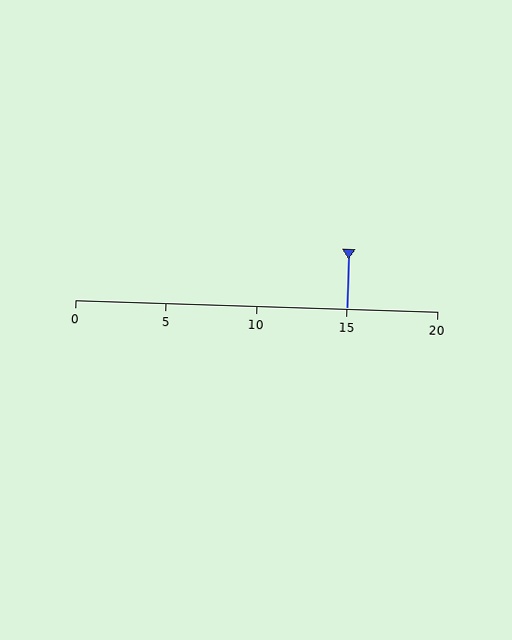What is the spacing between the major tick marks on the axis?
The major ticks are spaced 5 apart.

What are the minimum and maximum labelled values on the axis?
The axis runs from 0 to 20.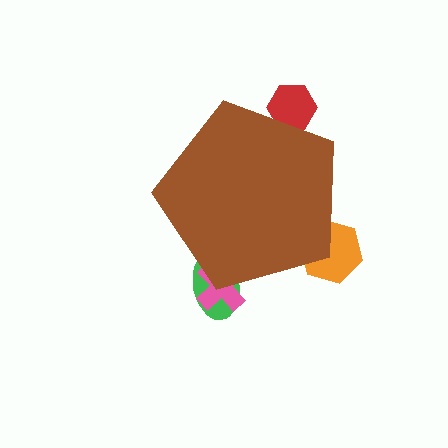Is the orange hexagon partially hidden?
Yes, the orange hexagon is partially hidden behind the brown pentagon.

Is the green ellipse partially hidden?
Yes, the green ellipse is partially hidden behind the brown pentagon.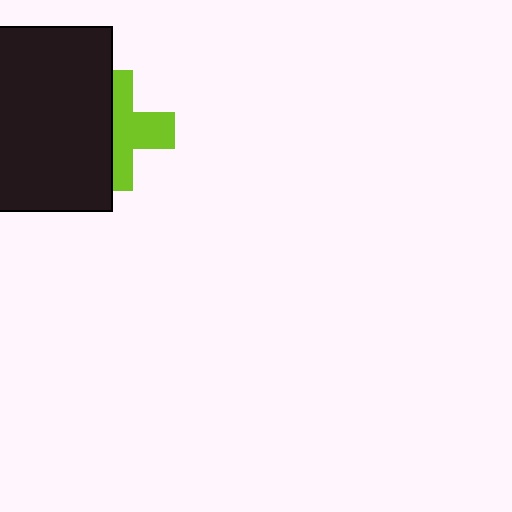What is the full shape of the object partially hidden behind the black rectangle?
The partially hidden object is a lime cross.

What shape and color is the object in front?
The object in front is a black rectangle.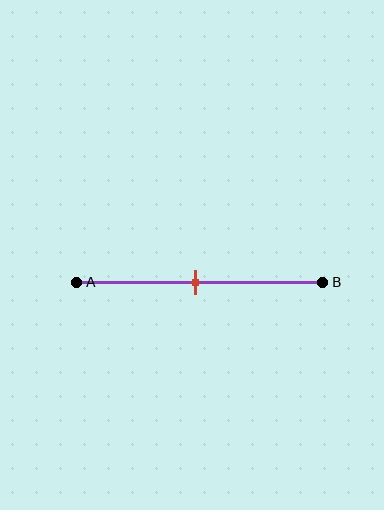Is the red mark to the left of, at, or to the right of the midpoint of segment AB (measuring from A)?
The red mark is approximately at the midpoint of segment AB.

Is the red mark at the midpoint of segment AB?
Yes, the mark is approximately at the midpoint.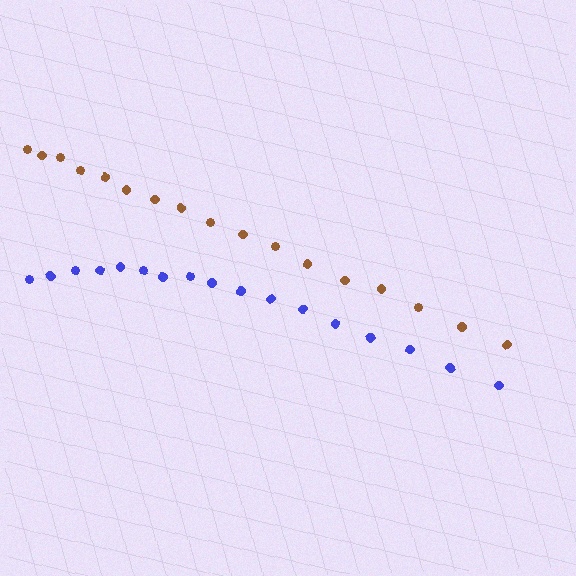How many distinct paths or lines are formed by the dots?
There are 2 distinct paths.